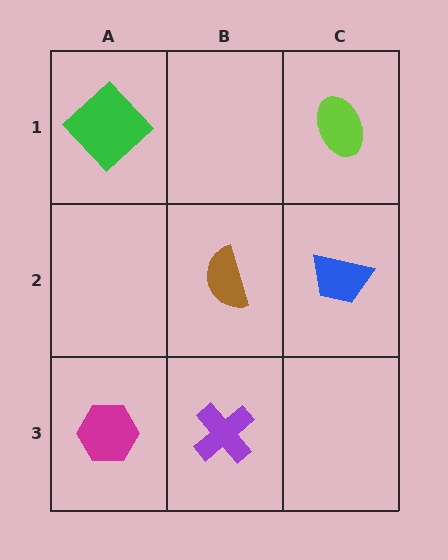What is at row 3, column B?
A purple cross.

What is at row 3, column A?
A magenta hexagon.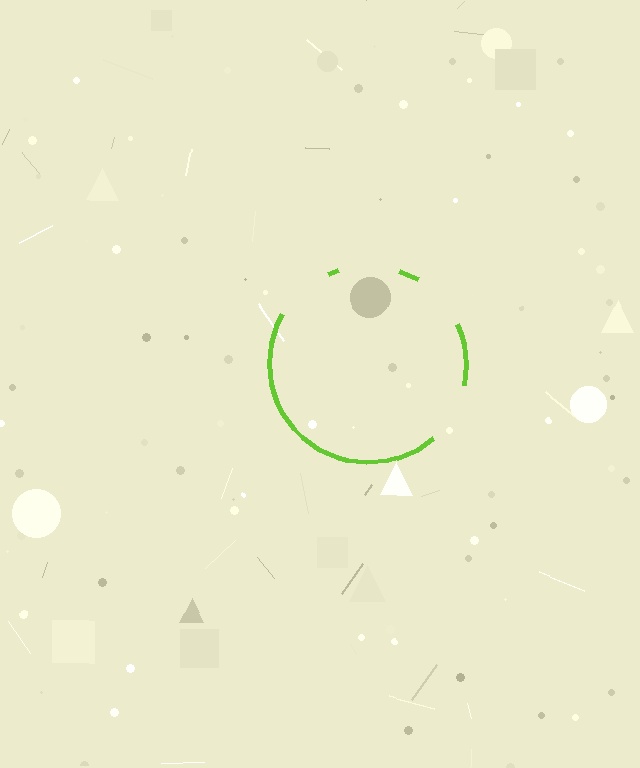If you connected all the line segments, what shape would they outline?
They would outline a circle.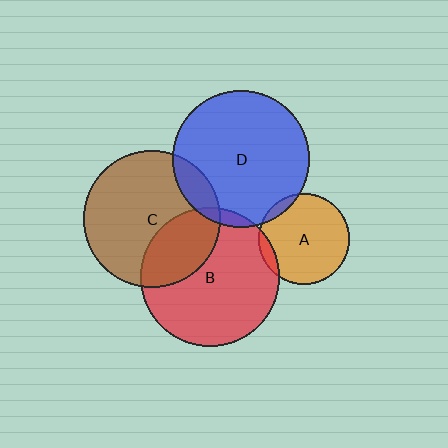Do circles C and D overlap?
Yes.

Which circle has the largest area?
Circle B (red).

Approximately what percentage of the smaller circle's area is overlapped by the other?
Approximately 10%.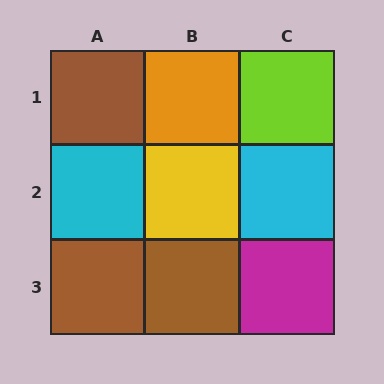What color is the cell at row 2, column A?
Cyan.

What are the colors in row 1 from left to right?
Brown, orange, lime.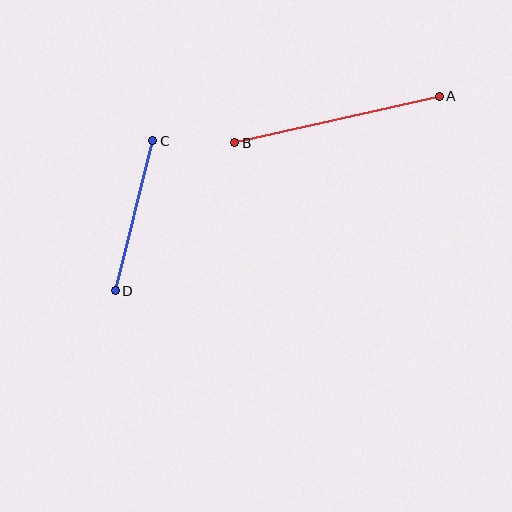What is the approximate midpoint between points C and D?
The midpoint is at approximately (134, 216) pixels.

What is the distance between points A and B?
The distance is approximately 209 pixels.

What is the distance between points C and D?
The distance is approximately 155 pixels.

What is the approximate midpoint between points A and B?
The midpoint is at approximately (337, 120) pixels.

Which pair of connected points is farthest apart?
Points A and B are farthest apart.